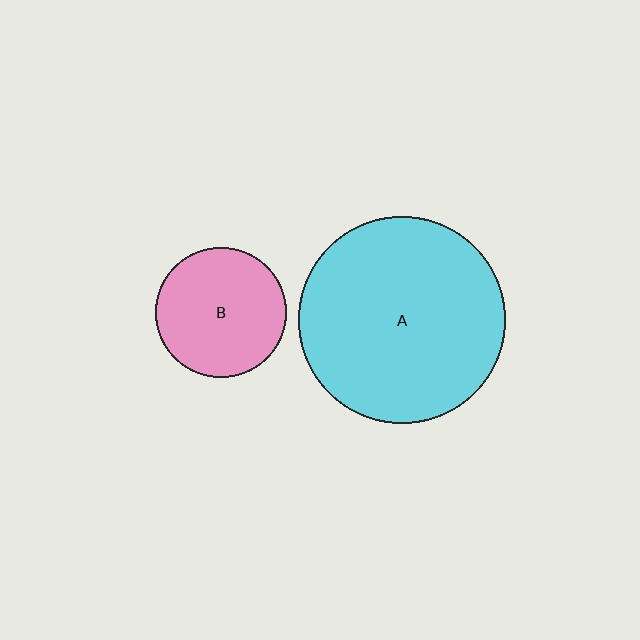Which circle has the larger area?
Circle A (cyan).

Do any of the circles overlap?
No, none of the circles overlap.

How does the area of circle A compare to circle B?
Approximately 2.5 times.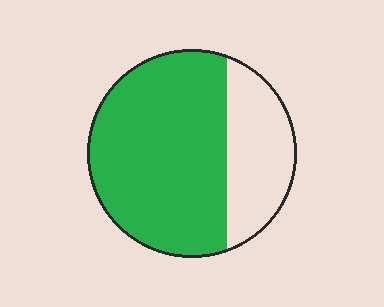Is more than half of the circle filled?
Yes.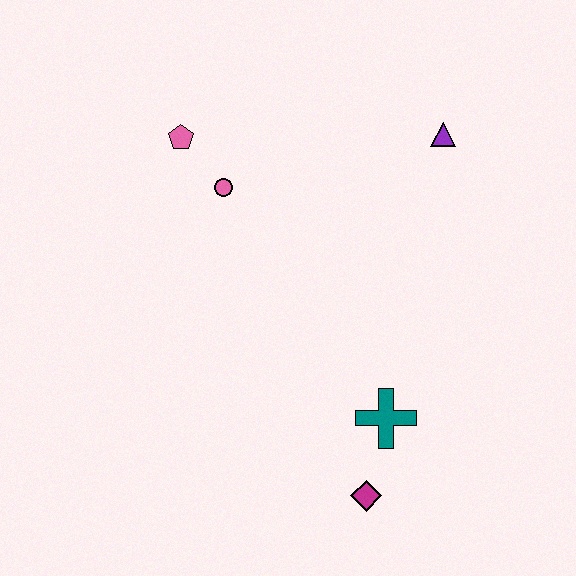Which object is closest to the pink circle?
The pink pentagon is closest to the pink circle.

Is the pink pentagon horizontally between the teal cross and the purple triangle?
No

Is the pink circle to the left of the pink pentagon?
No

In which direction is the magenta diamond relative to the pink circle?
The magenta diamond is below the pink circle.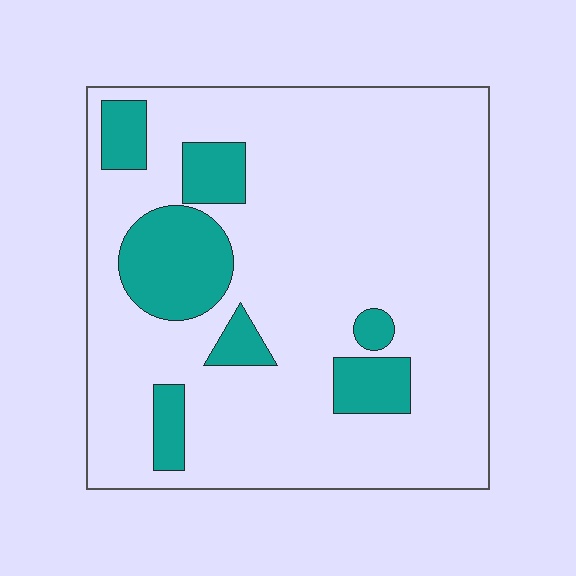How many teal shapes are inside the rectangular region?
7.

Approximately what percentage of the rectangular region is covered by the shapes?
Approximately 20%.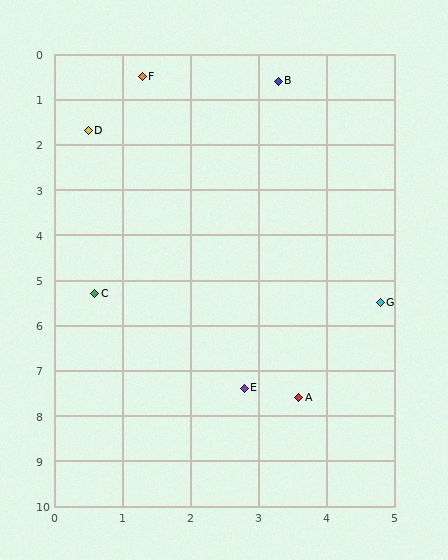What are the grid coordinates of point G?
Point G is at approximately (4.8, 5.5).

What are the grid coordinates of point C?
Point C is at approximately (0.6, 5.3).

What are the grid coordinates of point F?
Point F is at approximately (1.3, 0.5).